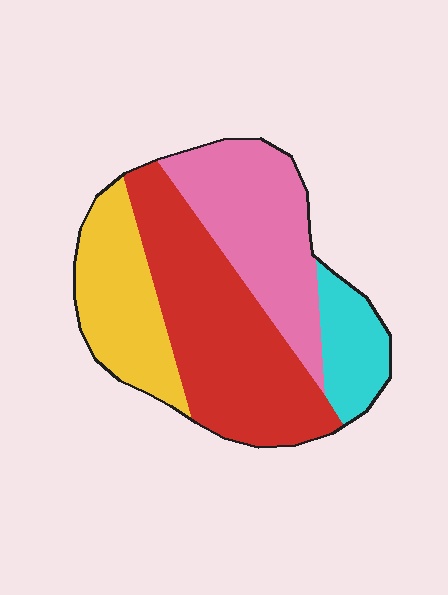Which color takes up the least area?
Cyan, at roughly 10%.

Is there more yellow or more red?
Red.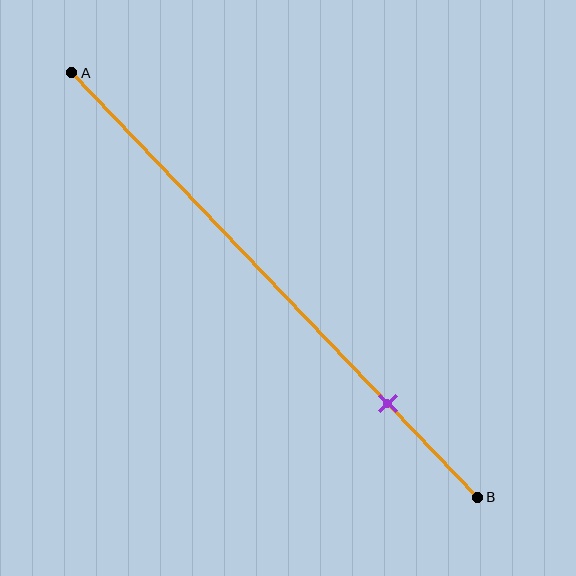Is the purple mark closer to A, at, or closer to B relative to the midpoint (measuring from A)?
The purple mark is closer to point B than the midpoint of segment AB.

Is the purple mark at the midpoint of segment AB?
No, the mark is at about 80% from A, not at the 50% midpoint.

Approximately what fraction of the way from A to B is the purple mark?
The purple mark is approximately 80% of the way from A to B.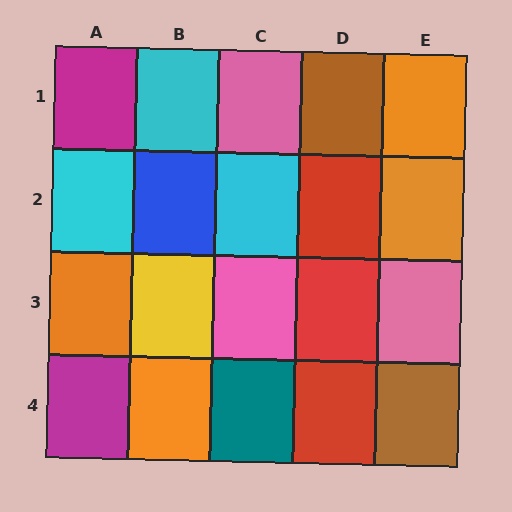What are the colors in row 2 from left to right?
Cyan, blue, cyan, red, orange.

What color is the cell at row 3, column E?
Pink.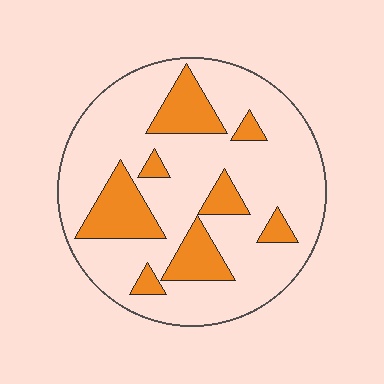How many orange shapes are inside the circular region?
8.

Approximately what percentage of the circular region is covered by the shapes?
Approximately 25%.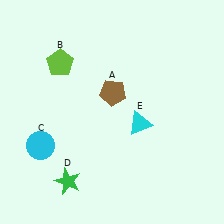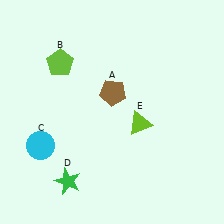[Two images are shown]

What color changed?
The triangle (E) changed from cyan in Image 1 to lime in Image 2.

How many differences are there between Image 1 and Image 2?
There is 1 difference between the two images.